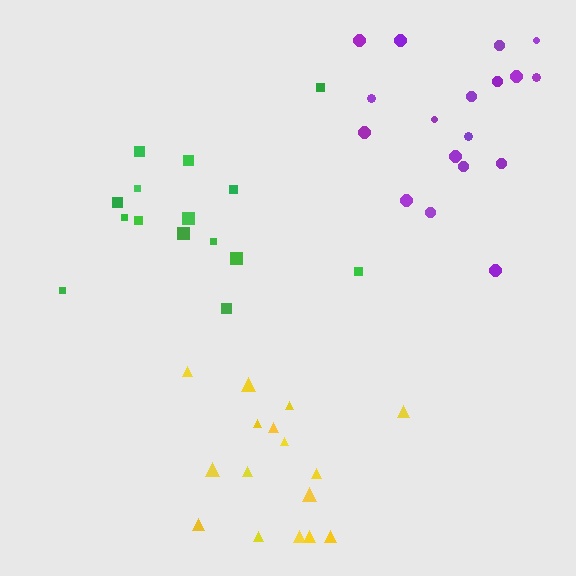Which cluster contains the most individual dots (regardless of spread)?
Purple (18).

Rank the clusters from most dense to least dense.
purple, yellow, green.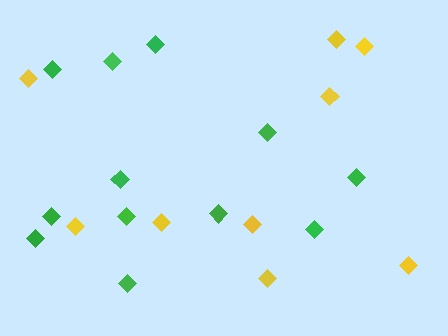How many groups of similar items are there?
There are 2 groups: one group of yellow diamonds (9) and one group of green diamonds (12).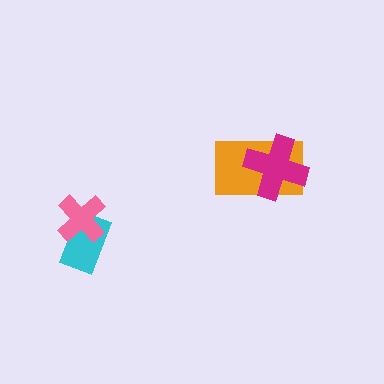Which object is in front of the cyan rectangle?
The pink cross is in front of the cyan rectangle.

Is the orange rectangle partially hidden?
Yes, it is partially covered by another shape.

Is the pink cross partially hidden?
No, no other shape covers it.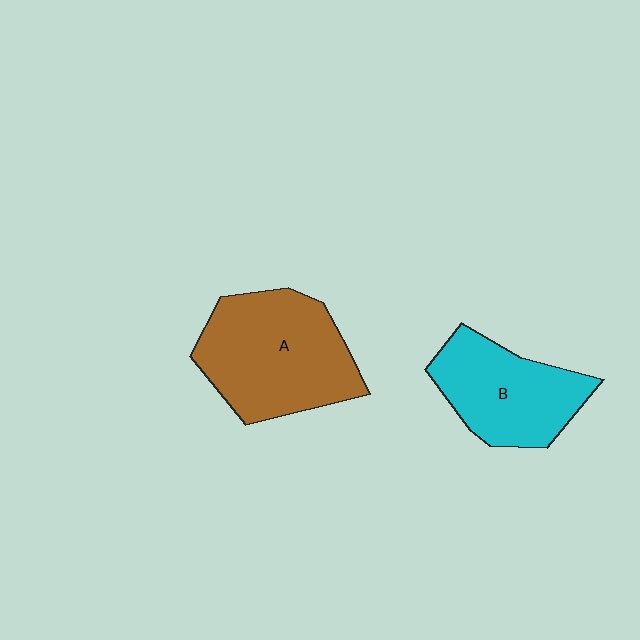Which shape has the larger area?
Shape A (brown).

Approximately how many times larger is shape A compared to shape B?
Approximately 1.3 times.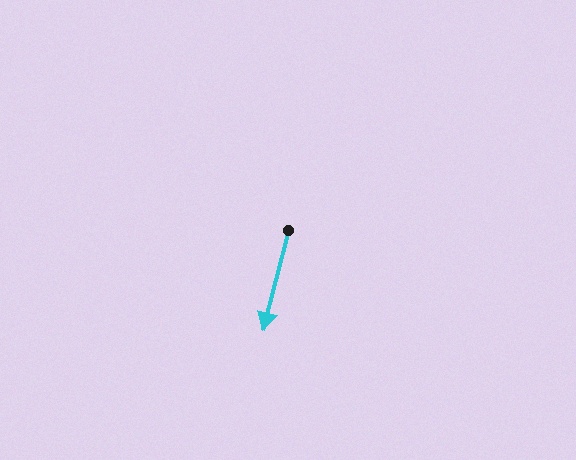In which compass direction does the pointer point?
South.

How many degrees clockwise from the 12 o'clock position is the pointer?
Approximately 194 degrees.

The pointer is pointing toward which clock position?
Roughly 6 o'clock.